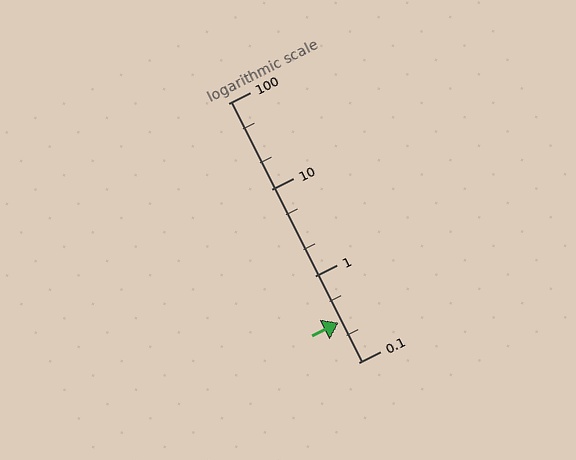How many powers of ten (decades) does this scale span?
The scale spans 3 decades, from 0.1 to 100.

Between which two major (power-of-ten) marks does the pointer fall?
The pointer is between 0.1 and 1.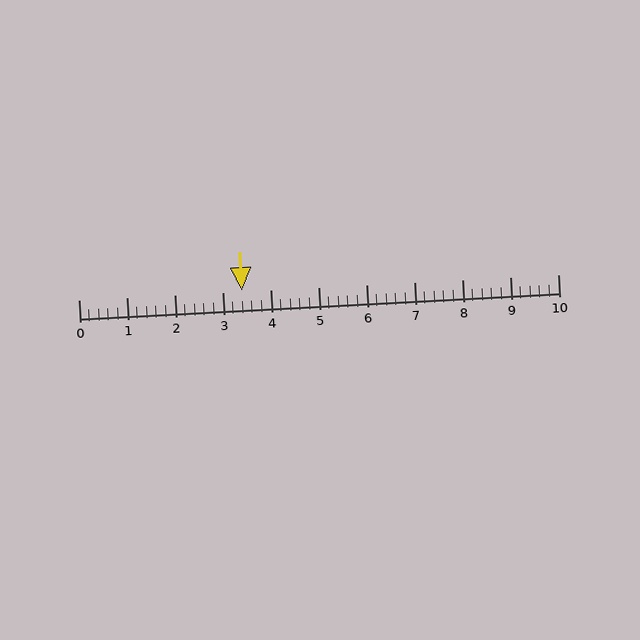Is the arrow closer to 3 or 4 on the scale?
The arrow is closer to 3.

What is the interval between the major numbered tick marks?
The major tick marks are spaced 1 units apart.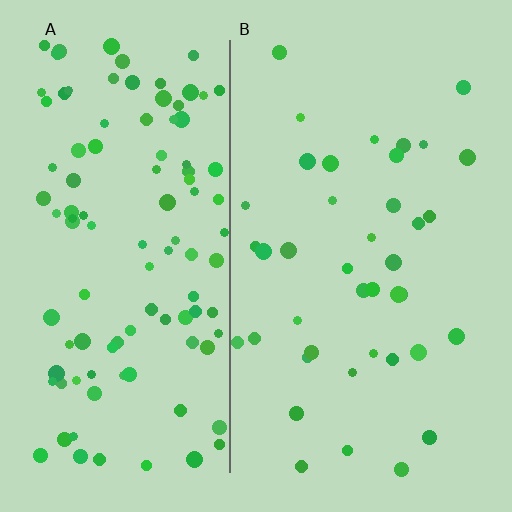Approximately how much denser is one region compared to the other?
Approximately 2.7× — region A over region B.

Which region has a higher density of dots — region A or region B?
A (the left).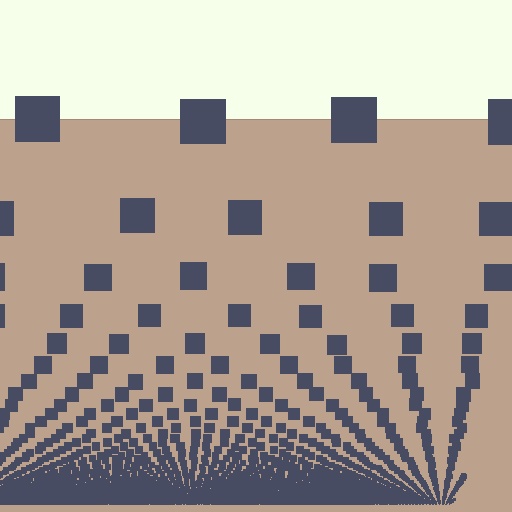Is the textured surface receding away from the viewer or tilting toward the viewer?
The surface appears to tilt toward the viewer. Texture elements get larger and sparser toward the top.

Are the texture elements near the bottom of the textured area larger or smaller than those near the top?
Smaller. The gradient is inverted — elements near the bottom are smaller and denser.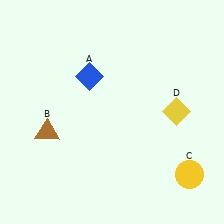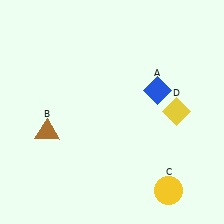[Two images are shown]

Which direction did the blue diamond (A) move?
The blue diamond (A) moved right.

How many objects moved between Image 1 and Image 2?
2 objects moved between the two images.